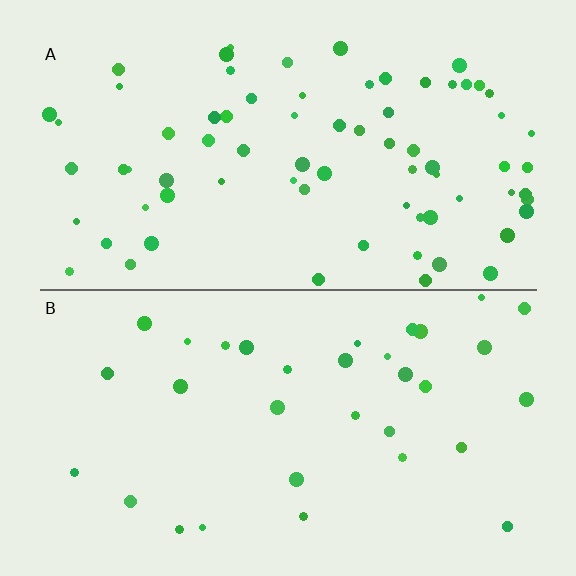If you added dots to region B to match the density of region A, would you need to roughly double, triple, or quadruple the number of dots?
Approximately double.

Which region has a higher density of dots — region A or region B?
A (the top).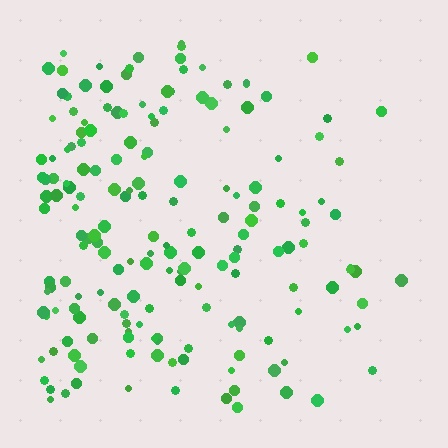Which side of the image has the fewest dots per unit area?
The right.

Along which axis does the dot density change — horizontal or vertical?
Horizontal.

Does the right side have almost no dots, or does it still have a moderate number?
Still a moderate number, just noticeably fewer than the left.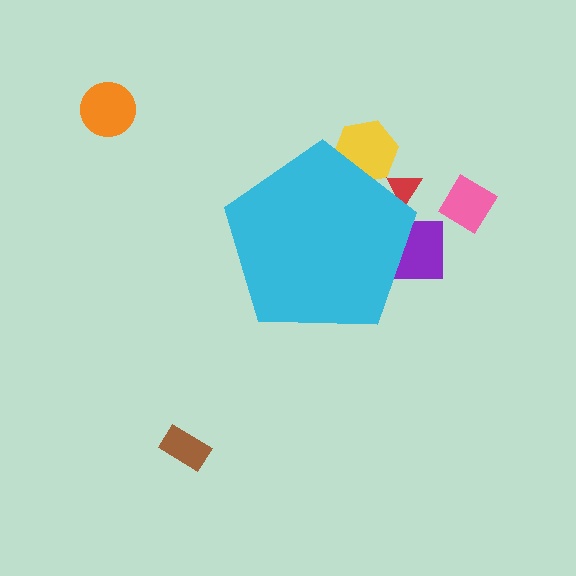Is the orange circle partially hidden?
No, the orange circle is fully visible.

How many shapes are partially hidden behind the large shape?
3 shapes are partially hidden.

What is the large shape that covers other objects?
A cyan pentagon.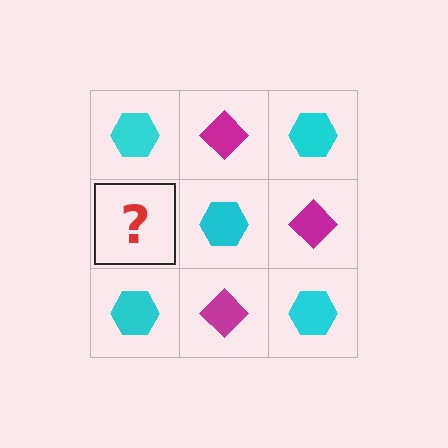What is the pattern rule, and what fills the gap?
The rule is that it alternates cyan hexagon and magenta diamond in a checkerboard pattern. The gap should be filled with a magenta diamond.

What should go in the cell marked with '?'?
The missing cell should contain a magenta diamond.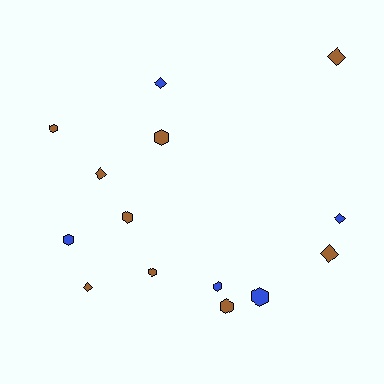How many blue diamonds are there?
There are 2 blue diamonds.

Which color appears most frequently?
Brown, with 9 objects.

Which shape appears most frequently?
Hexagon, with 8 objects.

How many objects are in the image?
There are 14 objects.